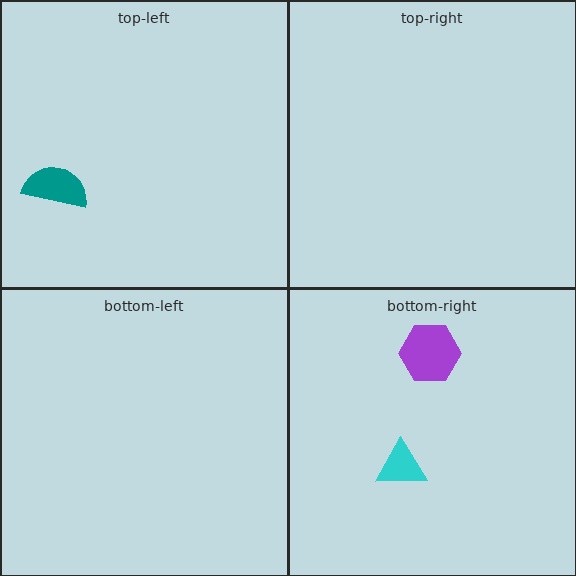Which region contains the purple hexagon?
The bottom-right region.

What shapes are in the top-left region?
The teal semicircle.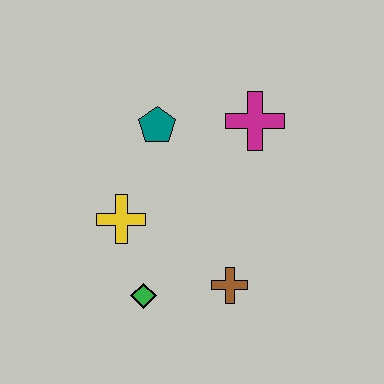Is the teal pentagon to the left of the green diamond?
No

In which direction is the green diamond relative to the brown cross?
The green diamond is to the left of the brown cross.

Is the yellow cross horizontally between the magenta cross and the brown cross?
No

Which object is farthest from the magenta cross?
The green diamond is farthest from the magenta cross.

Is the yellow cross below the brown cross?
No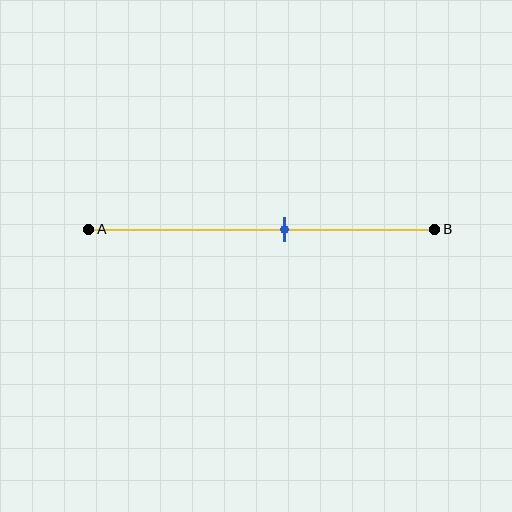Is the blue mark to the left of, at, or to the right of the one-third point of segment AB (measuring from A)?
The blue mark is to the right of the one-third point of segment AB.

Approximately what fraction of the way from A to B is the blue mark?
The blue mark is approximately 55% of the way from A to B.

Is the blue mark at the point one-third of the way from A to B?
No, the mark is at about 55% from A, not at the 33% one-third point.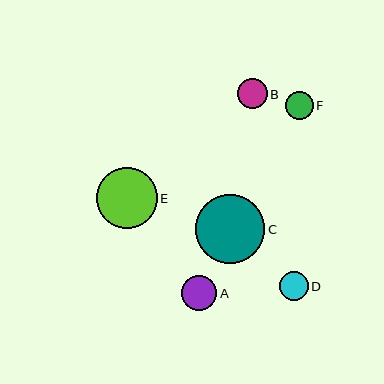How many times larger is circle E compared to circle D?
Circle E is approximately 2.1 times the size of circle D.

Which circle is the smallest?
Circle F is the smallest with a size of approximately 28 pixels.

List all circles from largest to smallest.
From largest to smallest: C, E, A, B, D, F.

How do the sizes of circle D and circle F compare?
Circle D and circle F are approximately the same size.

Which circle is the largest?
Circle C is the largest with a size of approximately 70 pixels.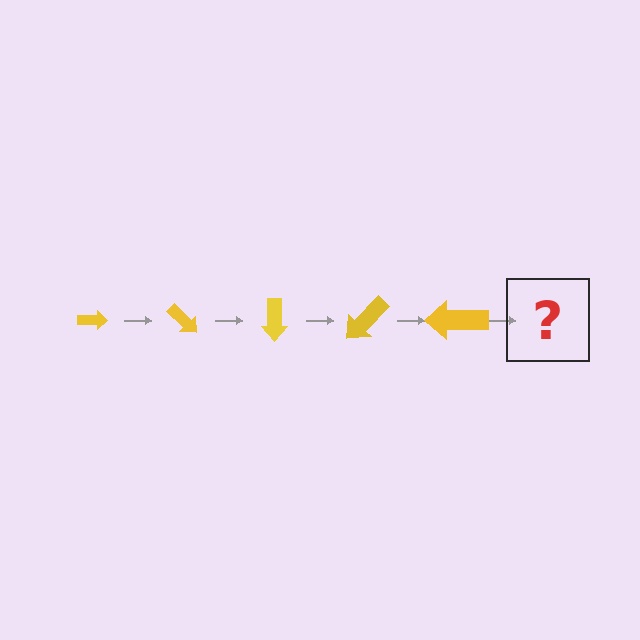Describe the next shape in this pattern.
It should be an arrow, larger than the previous one and rotated 225 degrees from the start.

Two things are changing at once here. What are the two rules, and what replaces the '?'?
The two rules are that the arrow grows larger each step and it rotates 45 degrees each step. The '?' should be an arrow, larger than the previous one and rotated 225 degrees from the start.